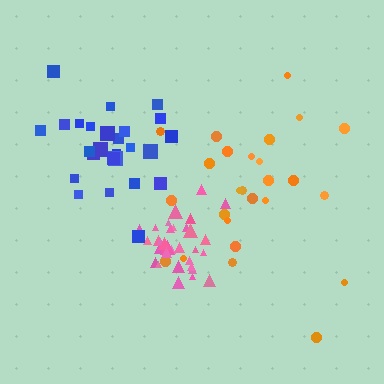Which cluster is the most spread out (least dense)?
Orange.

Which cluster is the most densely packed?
Pink.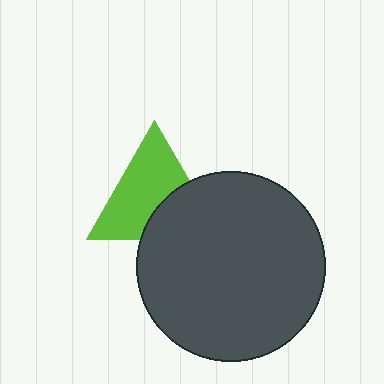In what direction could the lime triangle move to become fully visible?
The lime triangle could move up. That would shift it out from behind the dark gray circle entirely.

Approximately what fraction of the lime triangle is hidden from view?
Roughly 35% of the lime triangle is hidden behind the dark gray circle.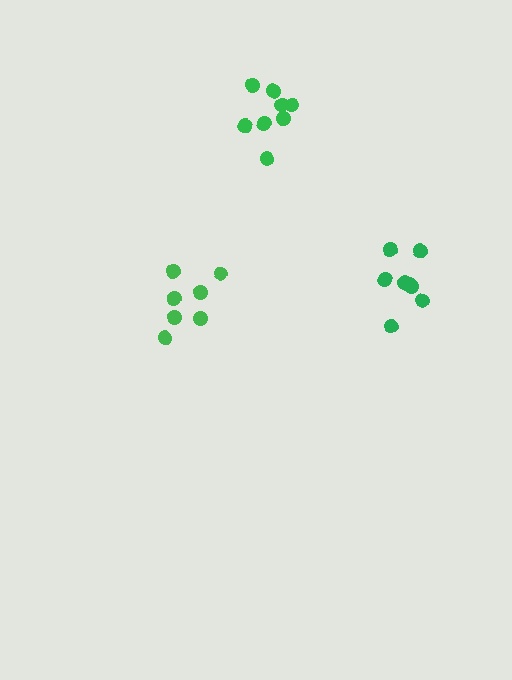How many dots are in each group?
Group 1: 8 dots, Group 2: 8 dots, Group 3: 7 dots (23 total).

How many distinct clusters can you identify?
There are 3 distinct clusters.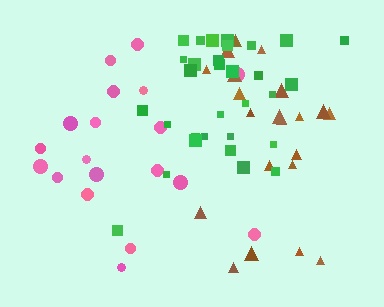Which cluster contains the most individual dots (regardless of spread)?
Green (31).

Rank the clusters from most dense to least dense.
green, brown, pink.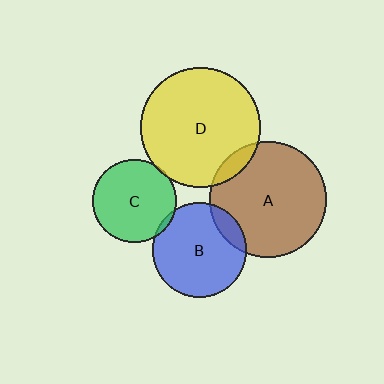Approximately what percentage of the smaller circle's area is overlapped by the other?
Approximately 5%.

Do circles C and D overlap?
Yes.